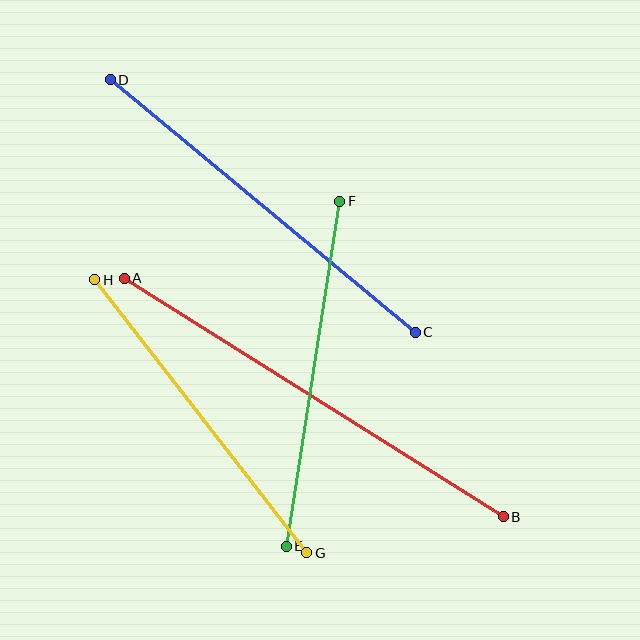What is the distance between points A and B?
The distance is approximately 448 pixels.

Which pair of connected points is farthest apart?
Points A and B are farthest apart.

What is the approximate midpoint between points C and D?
The midpoint is at approximately (263, 206) pixels.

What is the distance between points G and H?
The distance is approximately 346 pixels.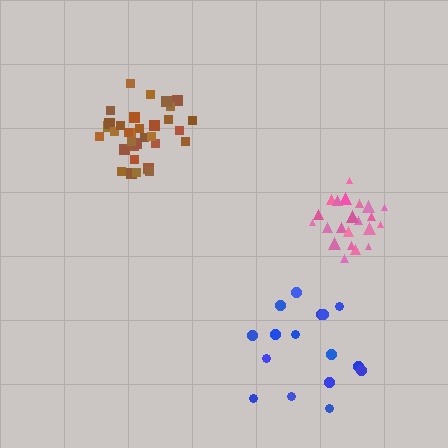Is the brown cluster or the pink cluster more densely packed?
Pink.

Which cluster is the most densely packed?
Pink.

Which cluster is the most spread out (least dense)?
Blue.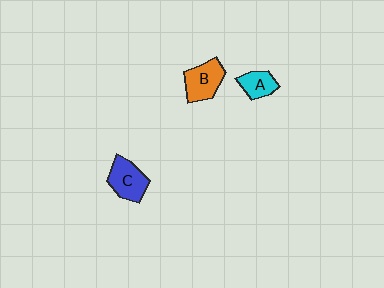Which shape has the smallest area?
Shape A (cyan).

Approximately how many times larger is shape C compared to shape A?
Approximately 1.5 times.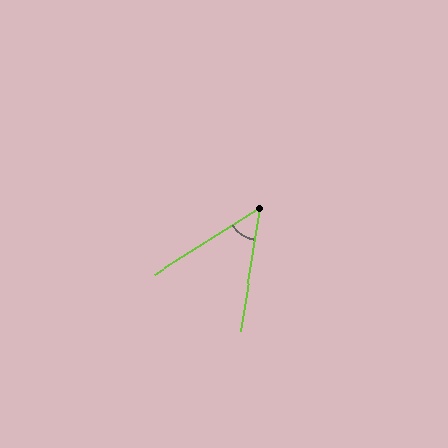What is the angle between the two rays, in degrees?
Approximately 49 degrees.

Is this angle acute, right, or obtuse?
It is acute.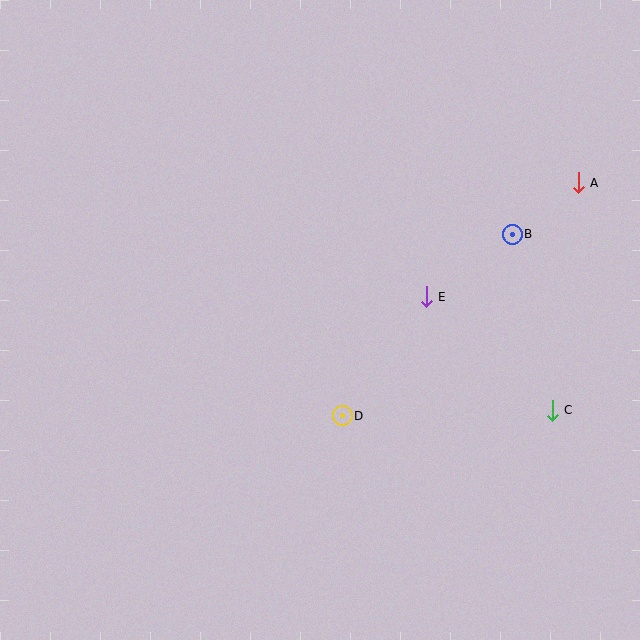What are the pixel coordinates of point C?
Point C is at (552, 410).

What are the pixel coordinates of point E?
Point E is at (426, 297).